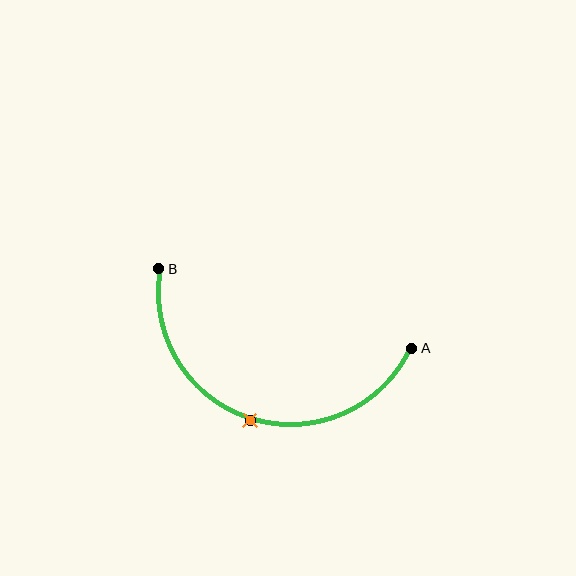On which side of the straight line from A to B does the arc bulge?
The arc bulges below the straight line connecting A and B.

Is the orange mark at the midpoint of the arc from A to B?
Yes. The orange mark lies on the arc at equal arc-length from both A and B — it is the arc midpoint.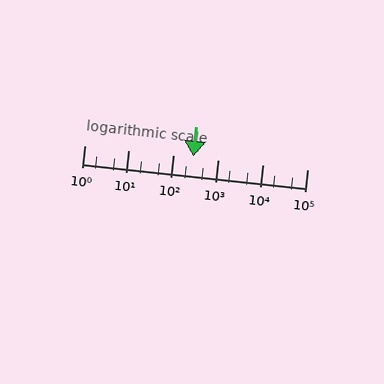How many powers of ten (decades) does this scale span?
The scale spans 5 decades, from 1 to 100000.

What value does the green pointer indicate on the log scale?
The pointer indicates approximately 280.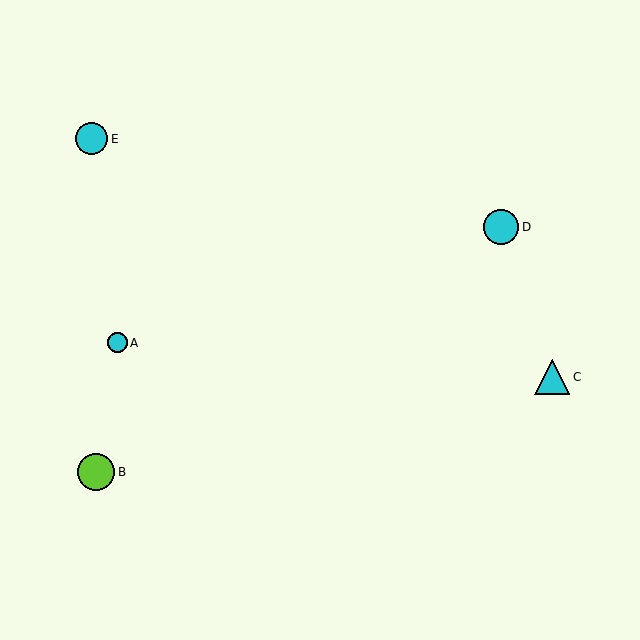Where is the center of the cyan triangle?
The center of the cyan triangle is at (552, 377).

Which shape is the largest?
The lime circle (labeled B) is the largest.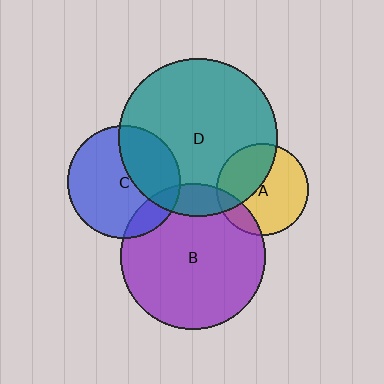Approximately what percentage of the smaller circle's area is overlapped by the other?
Approximately 40%.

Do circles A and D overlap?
Yes.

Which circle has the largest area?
Circle D (teal).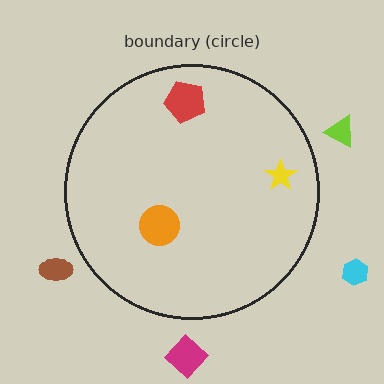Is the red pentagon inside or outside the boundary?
Inside.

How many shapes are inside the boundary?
3 inside, 4 outside.